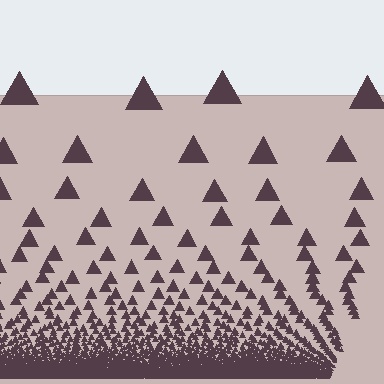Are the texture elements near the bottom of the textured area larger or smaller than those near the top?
Smaller. The gradient is inverted — elements near the bottom are smaller and denser.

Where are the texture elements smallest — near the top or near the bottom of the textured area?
Near the bottom.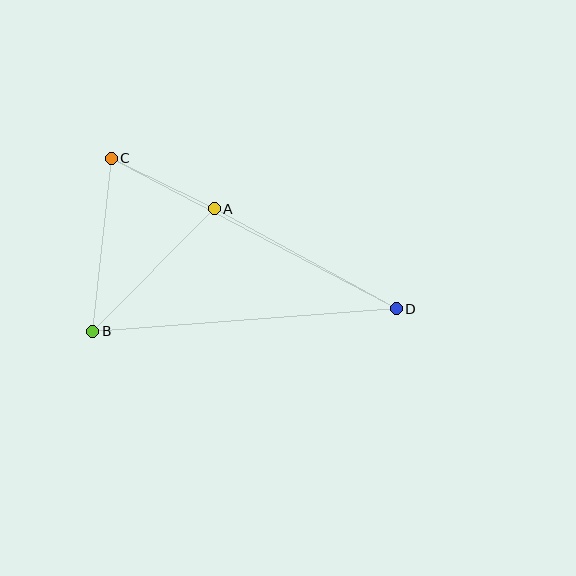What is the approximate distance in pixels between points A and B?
The distance between A and B is approximately 172 pixels.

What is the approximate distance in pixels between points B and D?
The distance between B and D is approximately 304 pixels.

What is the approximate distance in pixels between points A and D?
The distance between A and D is approximately 208 pixels.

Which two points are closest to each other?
Points A and C are closest to each other.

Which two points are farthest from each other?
Points C and D are farthest from each other.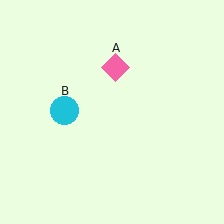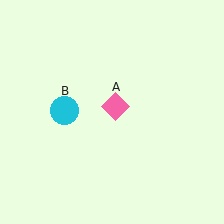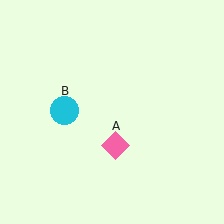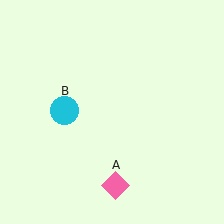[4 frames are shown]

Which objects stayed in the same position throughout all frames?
Cyan circle (object B) remained stationary.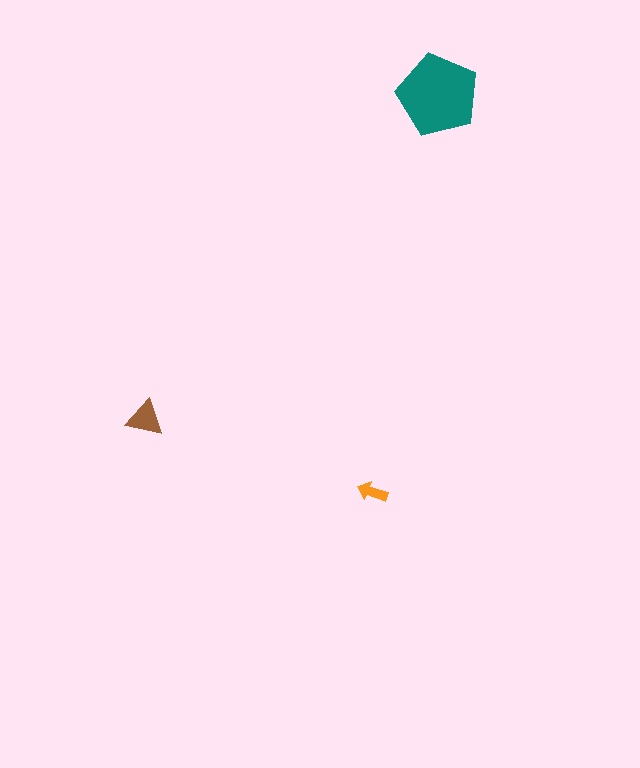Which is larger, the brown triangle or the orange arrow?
The brown triangle.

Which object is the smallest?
The orange arrow.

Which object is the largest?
The teal pentagon.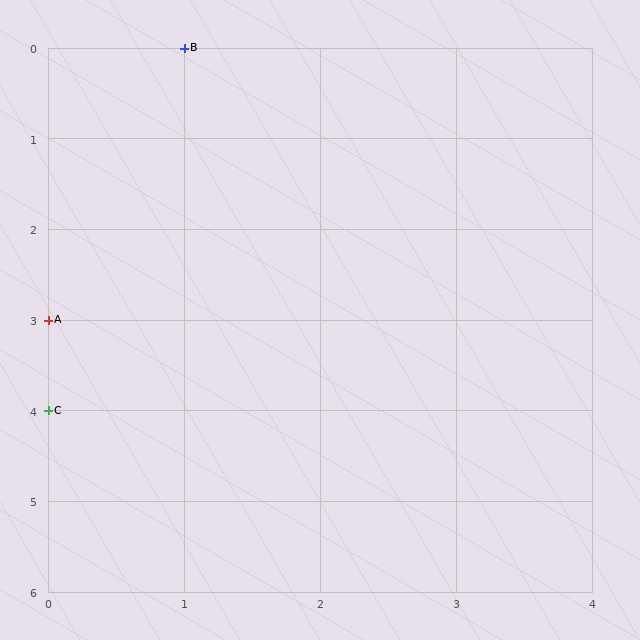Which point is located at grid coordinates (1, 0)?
Point B is at (1, 0).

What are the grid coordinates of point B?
Point B is at grid coordinates (1, 0).